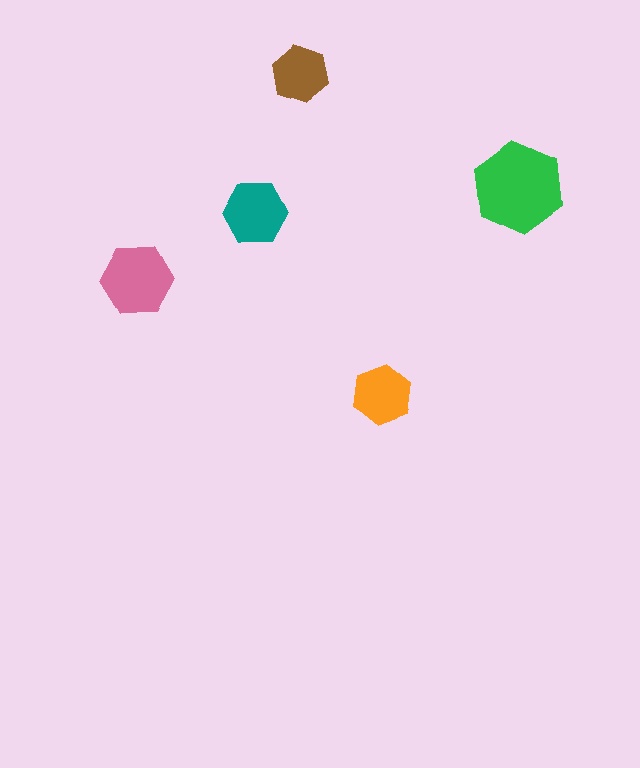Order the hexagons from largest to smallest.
the green one, the pink one, the teal one, the orange one, the brown one.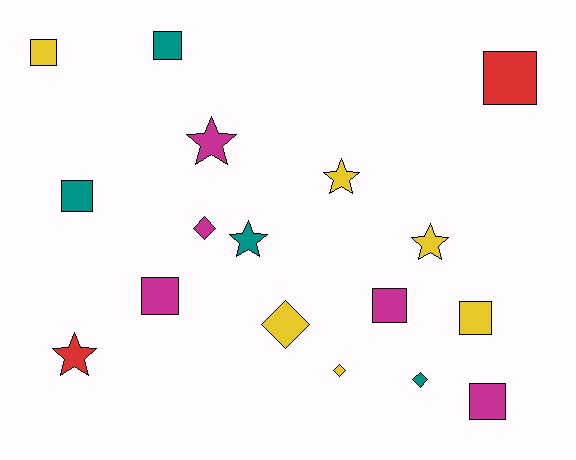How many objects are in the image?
There are 17 objects.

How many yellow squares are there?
There are 2 yellow squares.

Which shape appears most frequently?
Square, with 8 objects.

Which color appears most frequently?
Yellow, with 6 objects.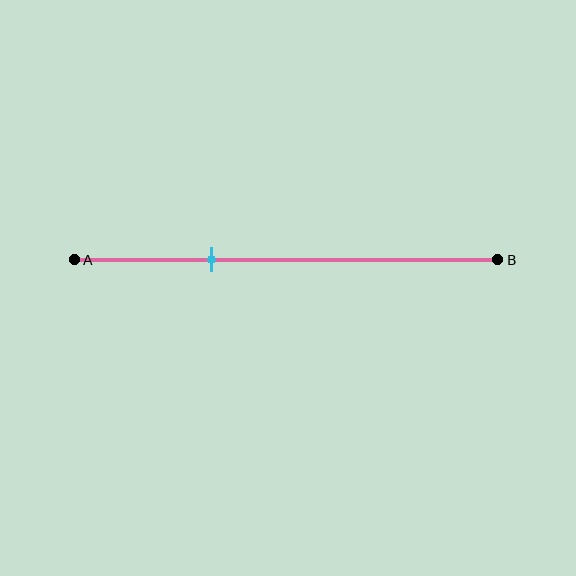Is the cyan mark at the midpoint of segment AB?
No, the mark is at about 30% from A, not at the 50% midpoint.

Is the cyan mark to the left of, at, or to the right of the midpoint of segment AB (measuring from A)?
The cyan mark is to the left of the midpoint of segment AB.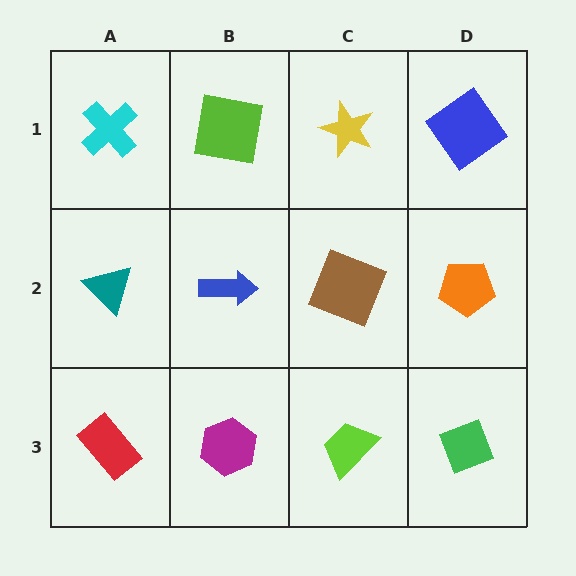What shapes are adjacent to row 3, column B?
A blue arrow (row 2, column B), a red rectangle (row 3, column A), a lime trapezoid (row 3, column C).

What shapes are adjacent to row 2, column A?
A cyan cross (row 1, column A), a red rectangle (row 3, column A), a blue arrow (row 2, column B).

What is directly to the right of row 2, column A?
A blue arrow.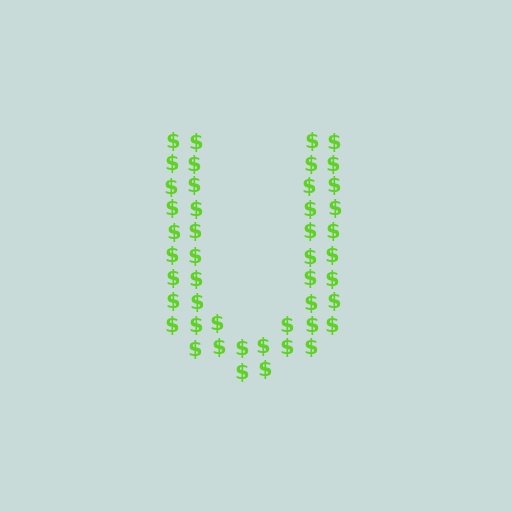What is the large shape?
The large shape is the letter U.